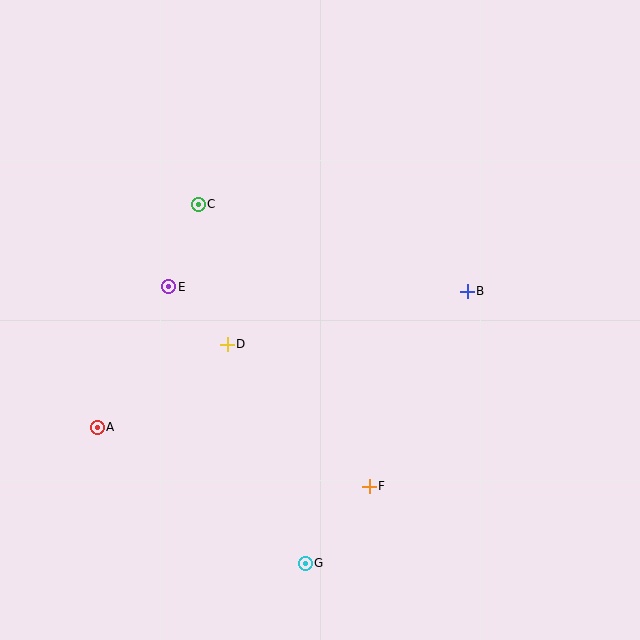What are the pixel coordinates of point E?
Point E is at (169, 287).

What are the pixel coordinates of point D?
Point D is at (227, 344).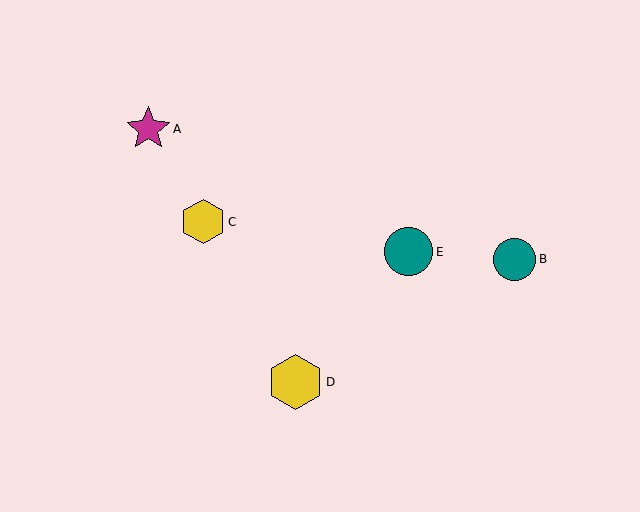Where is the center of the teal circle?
The center of the teal circle is at (409, 252).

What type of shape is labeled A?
Shape A is a magenta star.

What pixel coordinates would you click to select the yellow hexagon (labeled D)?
Click at (295, 382) to select the yellow hexagon D.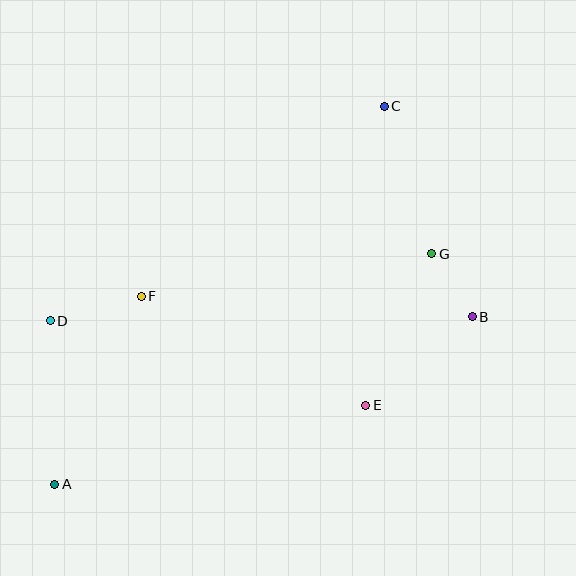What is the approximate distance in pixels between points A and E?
The distance between A and E is approximately 321 pixels.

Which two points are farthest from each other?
Points A and C are farthest from each other.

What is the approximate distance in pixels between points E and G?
The distance between E and G is approximately 165 pixels.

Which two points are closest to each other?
Points B and G are closest to each other.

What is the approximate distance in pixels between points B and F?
The distance between B and F is approximately 332 pixels.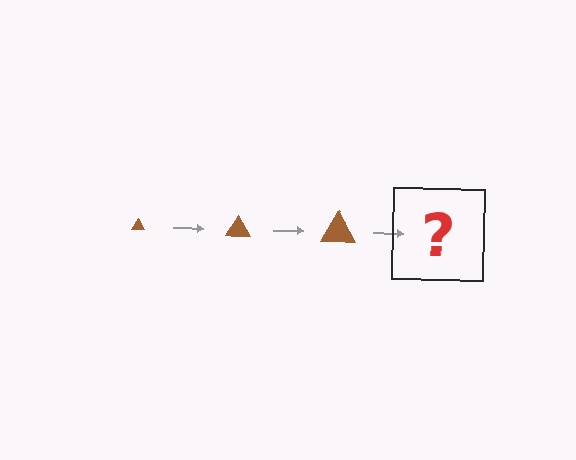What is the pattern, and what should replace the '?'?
The pattern is that the triangle gets progressively larger each step. The '?' should be a brown triangle, larger than the previous one.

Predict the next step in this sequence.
The next step is a brown triangle, larger than the previous one.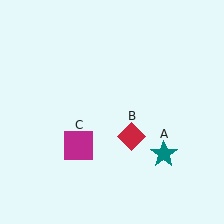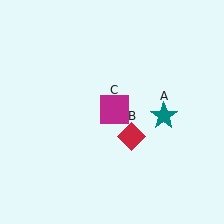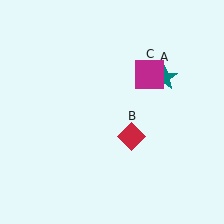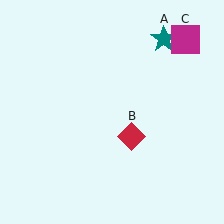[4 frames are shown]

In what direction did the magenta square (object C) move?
The magenta square (object C) moved up and to the right.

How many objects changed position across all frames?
2 objects changed position: teal star (object A), magenta square (object C).